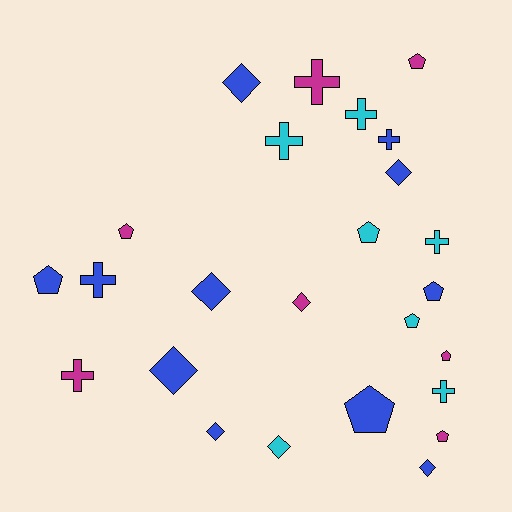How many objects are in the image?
There are 25 objects.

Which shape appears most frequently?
Pentagon, with 9 objects.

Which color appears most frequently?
Blue, with 11 objects.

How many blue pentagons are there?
There are 3 blue pentagons.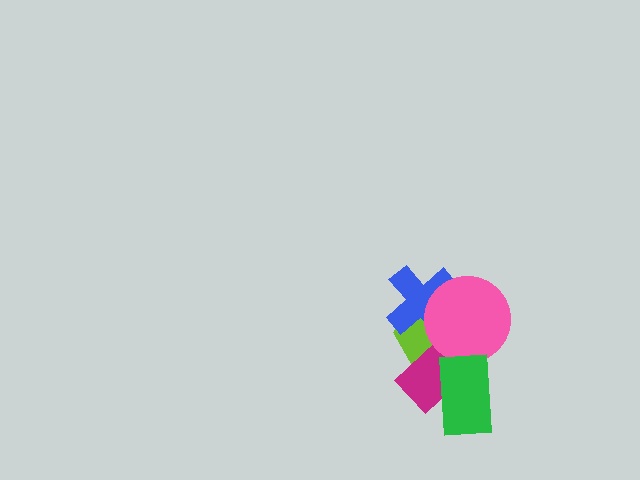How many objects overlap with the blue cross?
2 objects overlap with the blue cross.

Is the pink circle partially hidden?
No, no other shape covers it.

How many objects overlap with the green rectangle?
2 objects overlap with the green rectangle.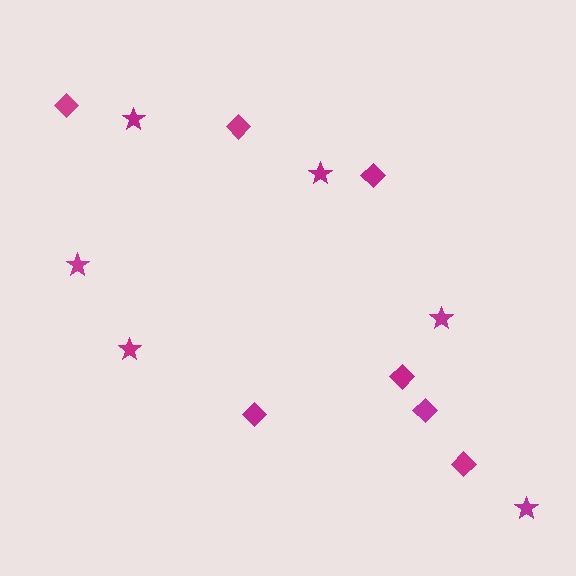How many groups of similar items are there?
There are 2 groups: one group of stars (6) and one group of diamonds (7).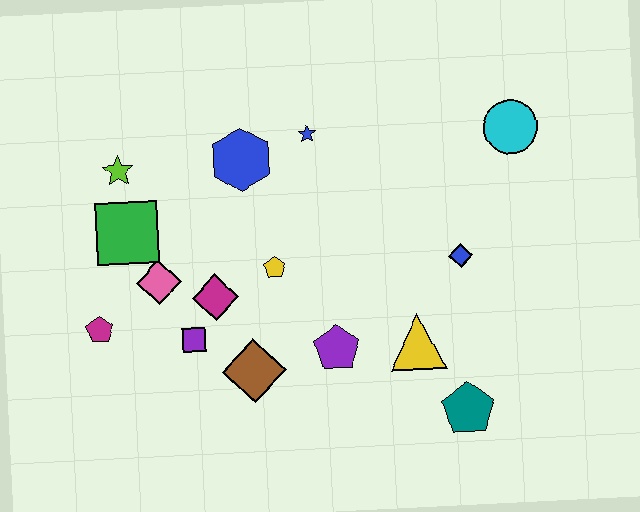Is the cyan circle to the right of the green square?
Yes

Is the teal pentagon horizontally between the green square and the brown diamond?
No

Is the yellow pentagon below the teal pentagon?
No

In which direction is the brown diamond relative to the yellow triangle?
The brown diamond is to the left of the yellow triangle.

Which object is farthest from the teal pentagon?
The lime star is farthest from the teal pentagon.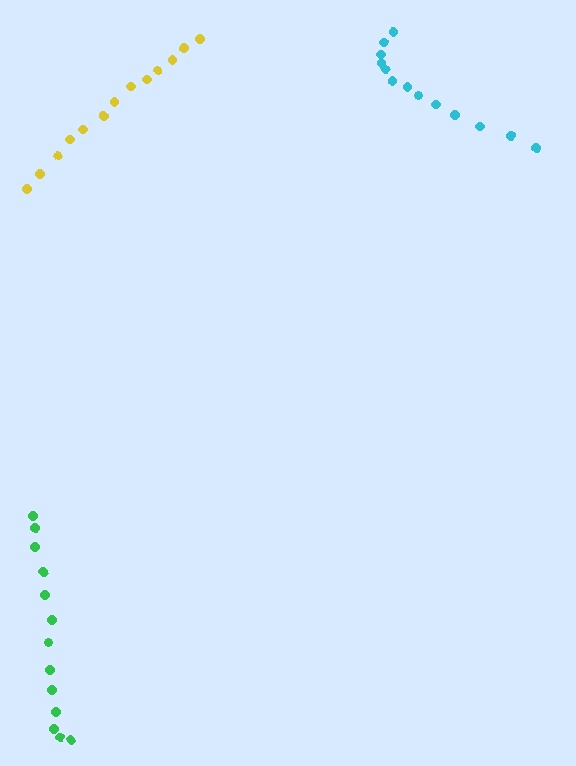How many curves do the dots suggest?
There are 3 distinct paths.